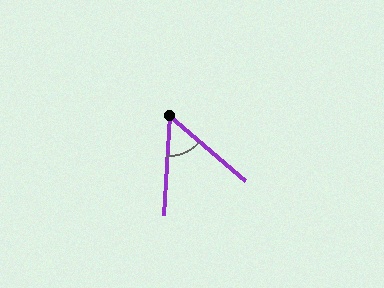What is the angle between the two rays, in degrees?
Approximately 53 degrees.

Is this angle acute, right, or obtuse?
It is acute.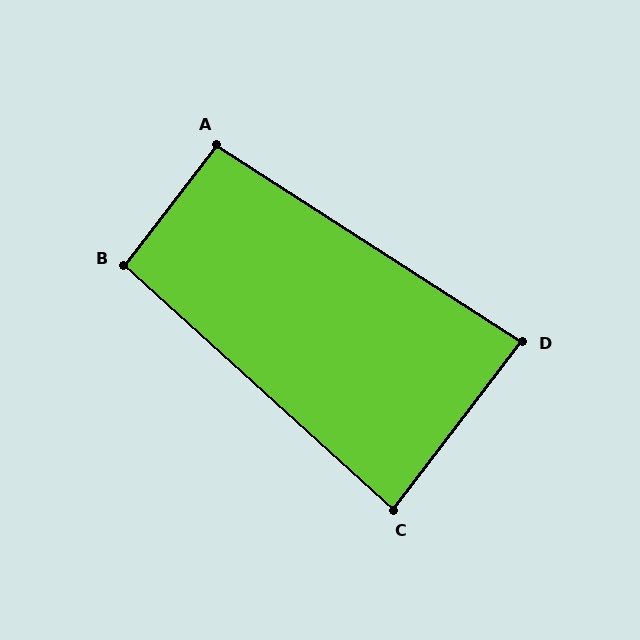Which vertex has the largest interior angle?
A, at approximately 95 degrees.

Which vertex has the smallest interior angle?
C, at approximately 85 degrees.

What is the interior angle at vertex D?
Approximately 85 degrees (approximately right).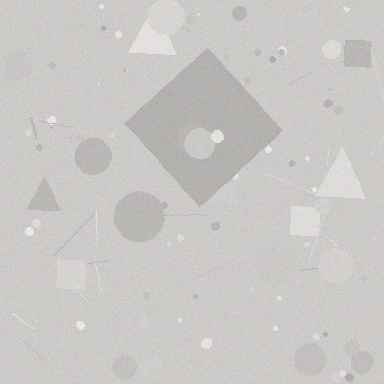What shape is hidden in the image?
A diamond is hidden in the image.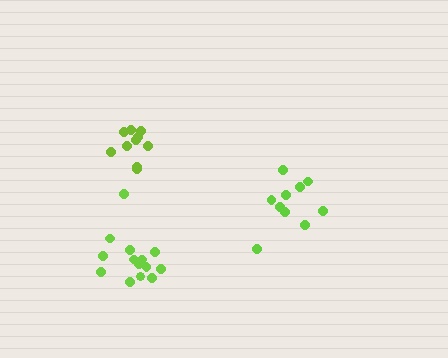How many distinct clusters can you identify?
There are 3 distinct clusters.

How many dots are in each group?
Group 1: 10 dots, Group 2: 11 dots, Group 3: 14 dots (35 total).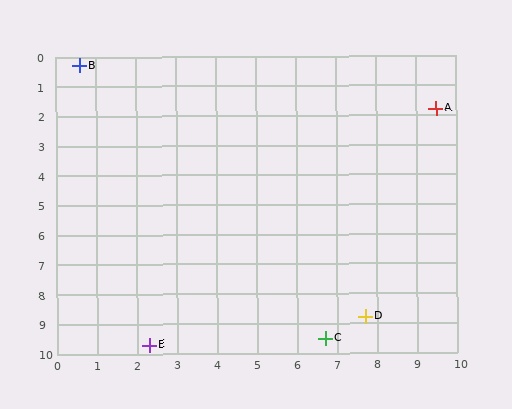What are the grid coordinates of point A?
Point A is at approximately (9.5, 1.8).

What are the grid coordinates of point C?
Point C is at approximately (6.7, 9.5).